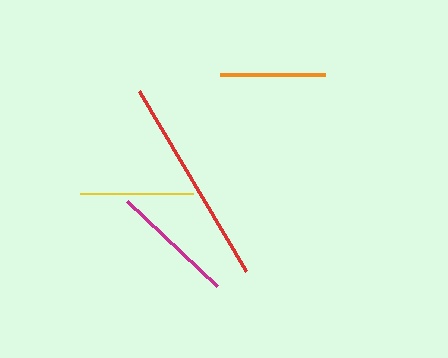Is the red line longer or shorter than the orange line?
The red line is longer than the orange line.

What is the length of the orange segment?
The orange segment is approximately 105 pixels long.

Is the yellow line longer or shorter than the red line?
The red line is longer than the yellow line.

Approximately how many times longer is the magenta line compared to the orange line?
The magenta line is approximately 1.2 times the length of the orange line.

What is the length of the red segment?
The red segment is approximately 209 pixels long.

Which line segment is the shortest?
The orange line is the shortest at approximately 105 pixels.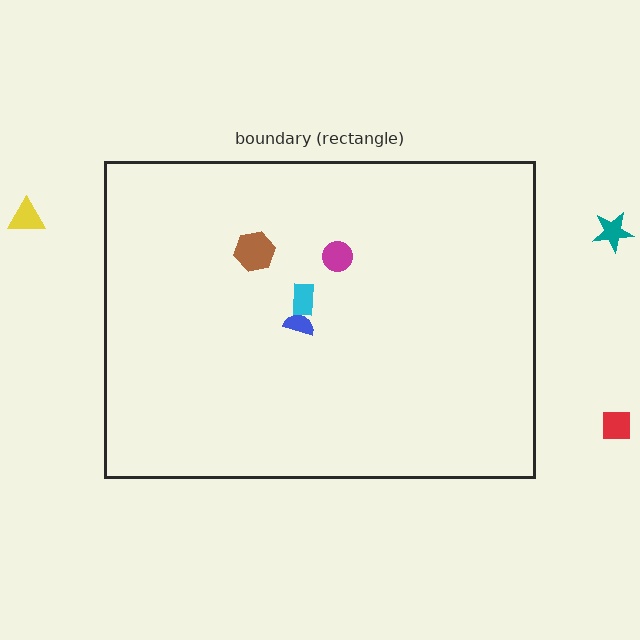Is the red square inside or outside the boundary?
Outside.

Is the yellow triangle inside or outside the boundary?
Outside.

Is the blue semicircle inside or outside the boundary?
Inside.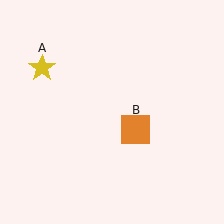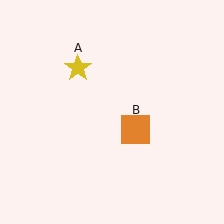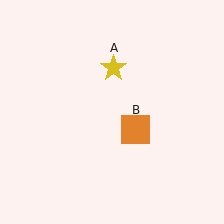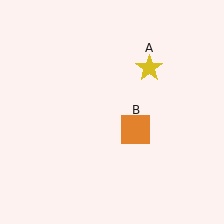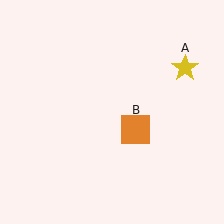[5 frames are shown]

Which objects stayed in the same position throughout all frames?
Orange square (object B) remained stationary.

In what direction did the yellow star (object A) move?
The yellow star (object A) moved right.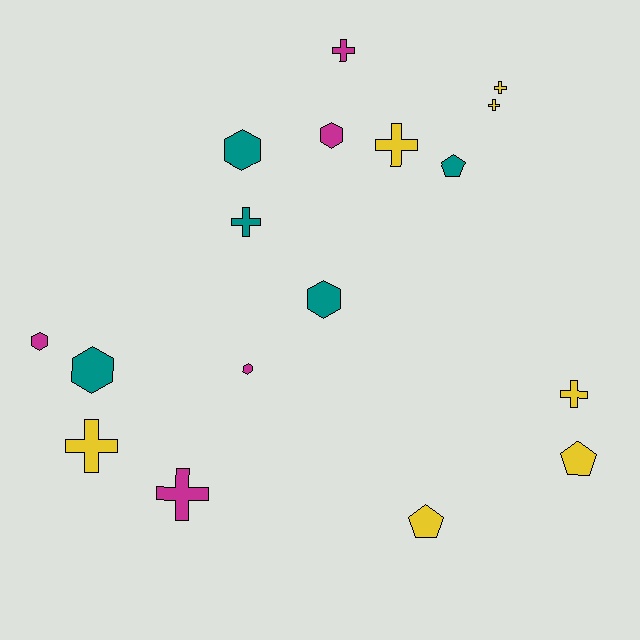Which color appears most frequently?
Yellow, with 7 objects.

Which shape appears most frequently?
Cross, with 8 objects.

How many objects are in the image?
There are 17 objects.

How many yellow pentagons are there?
There are 2 yellow pentagons.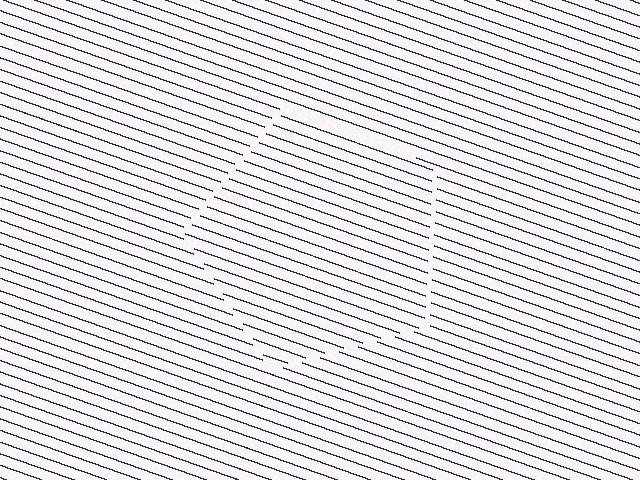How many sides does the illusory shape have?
5 sides — the line-ends trace a pentagon.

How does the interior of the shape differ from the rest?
The interior of the shape contains the same grating, shifted by half a period — the contour is defined by the phase discontinuity where line-ends from the inner and outer gratings abut.